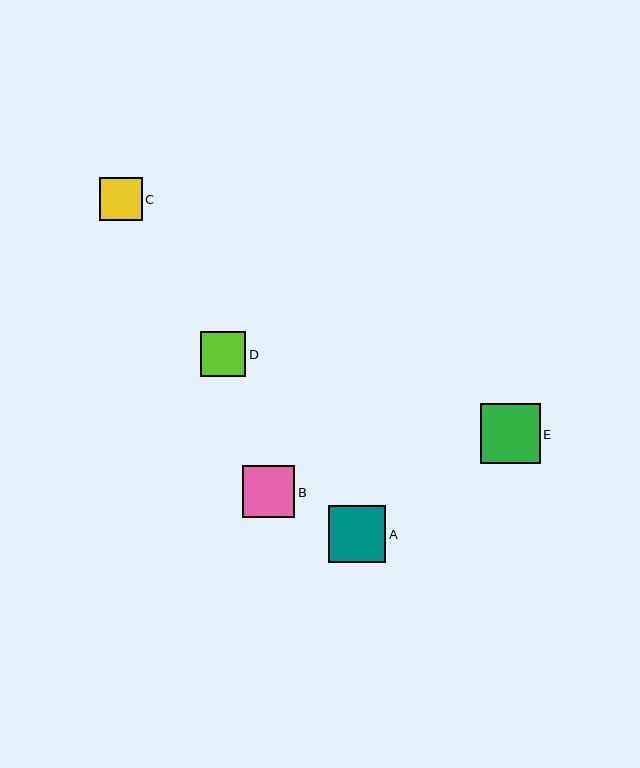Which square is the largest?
Square E is the largest with a size of approximately 60 pixels.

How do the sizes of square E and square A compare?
Square E and square A are approximately the same size.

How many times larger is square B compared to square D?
Square B is approximately 1.1 times the size of square D.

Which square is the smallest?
Square C is the smallest with a size of approximately 43 pixels.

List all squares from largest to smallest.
From largest to smallest: E, A, B, D, C.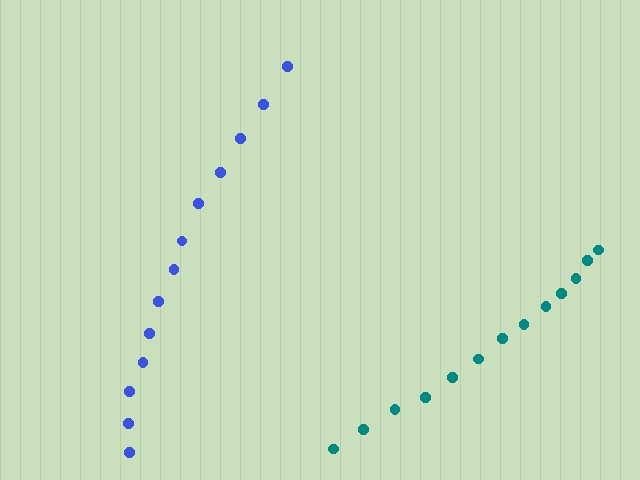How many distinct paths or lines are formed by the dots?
There are 2 distinct paths.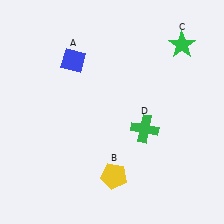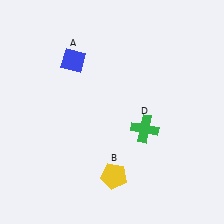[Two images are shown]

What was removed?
The green star (C) was removed in Image 2.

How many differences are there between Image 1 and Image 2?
There is 1 difference between the two images.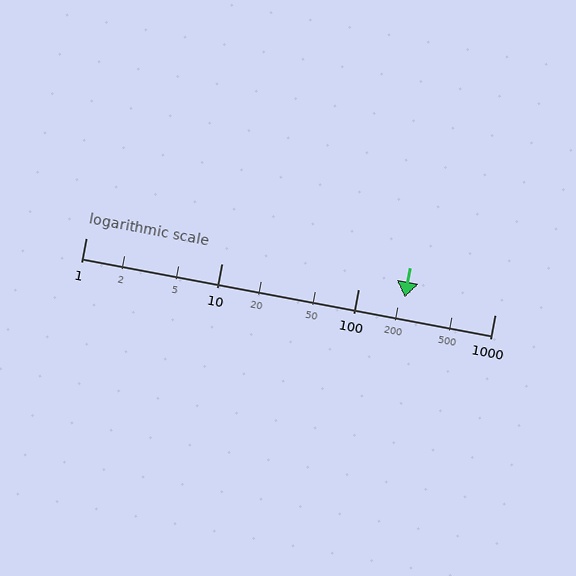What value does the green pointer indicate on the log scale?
The pointer indicates approximately 220.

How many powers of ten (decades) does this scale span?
The scale spans 3 decades, from 1 to 1000.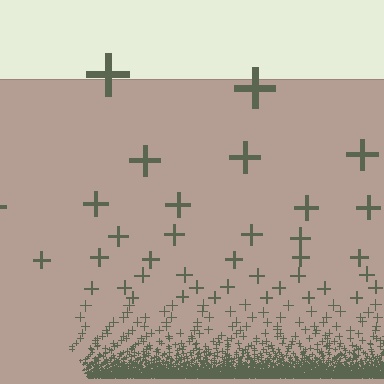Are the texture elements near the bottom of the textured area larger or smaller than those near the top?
Smaller. The gradient is inverted — elements near the bottom are smaller and denser.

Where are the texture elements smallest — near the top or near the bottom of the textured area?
Near the bottom.